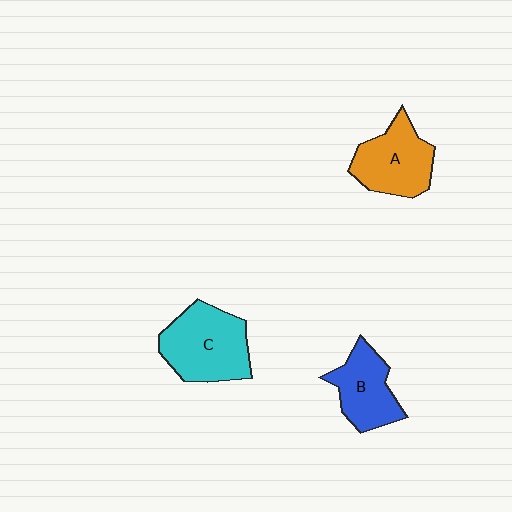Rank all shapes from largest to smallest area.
From largest to smallest: C (cyan), A (orange), B (blue).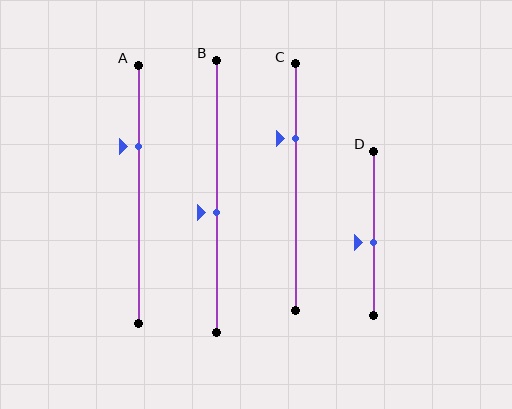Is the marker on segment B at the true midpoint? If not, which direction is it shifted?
No, the marker on segment B is shifted downward by about 6% of the segment length.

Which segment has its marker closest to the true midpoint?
Segment D has its marker closest to the true midpoint.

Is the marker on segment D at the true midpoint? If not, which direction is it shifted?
No, the marker on segment D is shifted downward by about 6% of the segment length.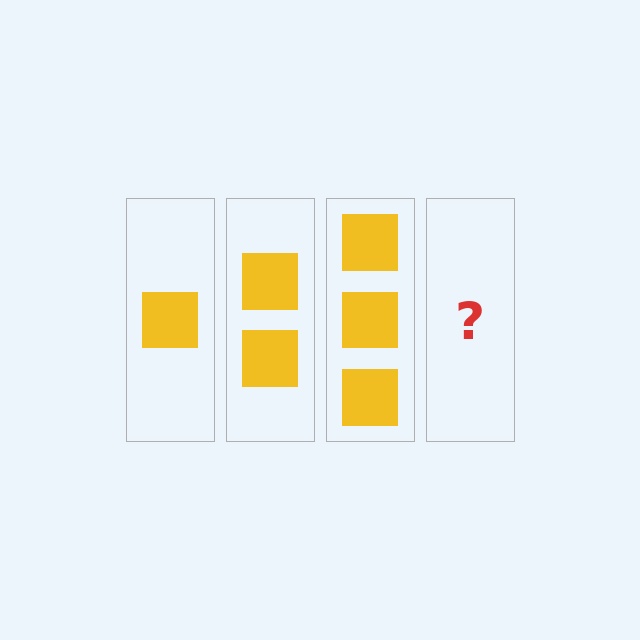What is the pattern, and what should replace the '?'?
The pattern is that each step adds one more square. The '?' should be 4 squares.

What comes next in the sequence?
The next element should be 4 squares.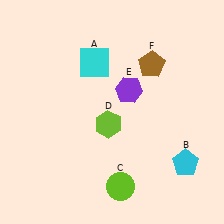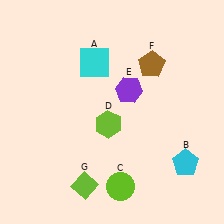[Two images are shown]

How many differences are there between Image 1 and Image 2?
There is 1 difference between the two images.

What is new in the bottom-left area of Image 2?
A lime diamond (G) was added in the bottom-left area of Image 2.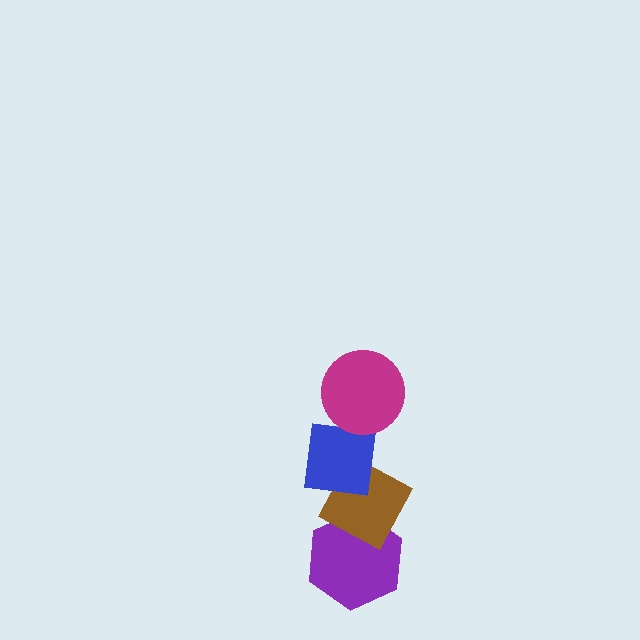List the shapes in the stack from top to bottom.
From top to bottom: the magenta circle, the blue square, the brown diamond, the purple hexagon.